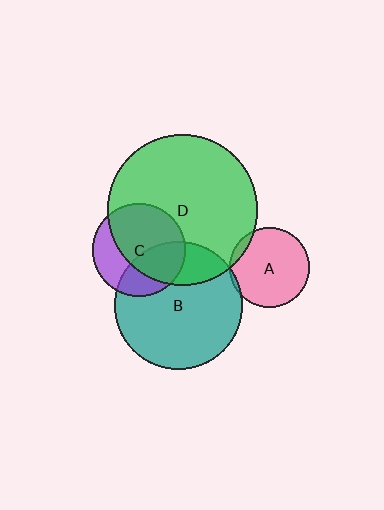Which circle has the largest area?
Circle D (green).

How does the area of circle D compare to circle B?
Approximately 1.4 times.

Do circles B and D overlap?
Yes.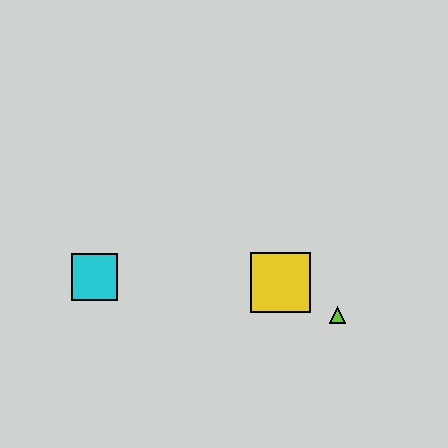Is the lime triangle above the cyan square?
No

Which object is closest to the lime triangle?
The yellow square is closest to the lime triangle.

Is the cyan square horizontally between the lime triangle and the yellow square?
No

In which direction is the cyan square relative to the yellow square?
The cyan square is to the left of the yellow square.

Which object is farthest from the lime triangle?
The cyan square is farthest from the lime triangle.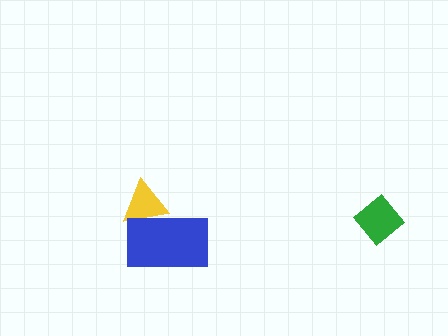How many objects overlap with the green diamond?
0 objects overlap with the green diamond.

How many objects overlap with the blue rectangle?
1 object overlaps with the blue rectangle.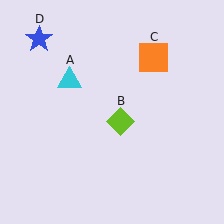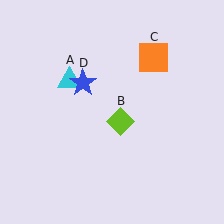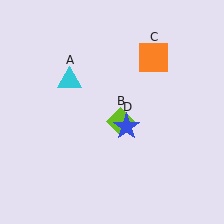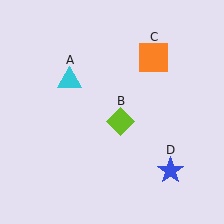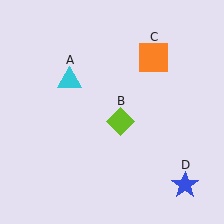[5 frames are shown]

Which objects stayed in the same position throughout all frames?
Cyan triangle (object A) and lime diamond (object B) and orange square (object C) remained stationary.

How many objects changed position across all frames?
1 object changed position: blue star (object D).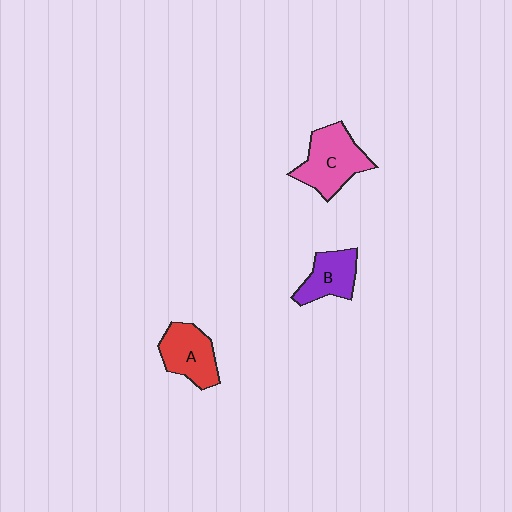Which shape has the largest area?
Shape C (pink).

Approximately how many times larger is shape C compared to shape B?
Approximately 1.5 times.